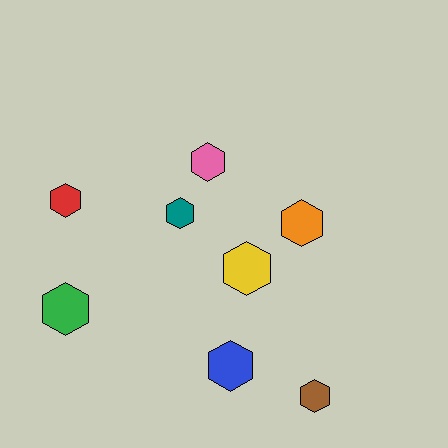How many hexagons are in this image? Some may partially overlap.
There are 8 hexagons.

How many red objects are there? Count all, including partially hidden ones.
There is 1 red object.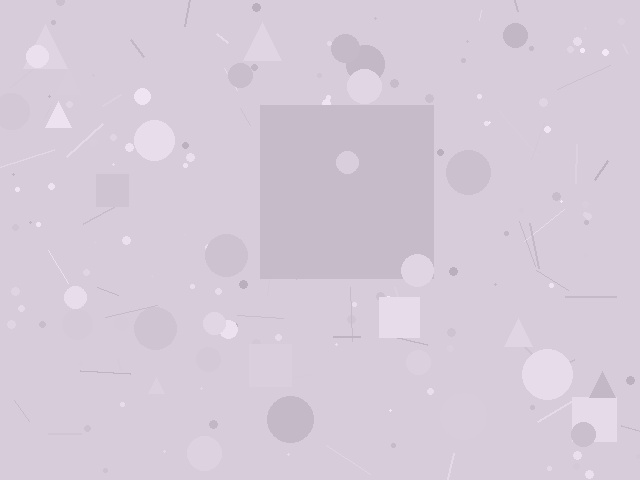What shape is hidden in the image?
A square is hidden in the image.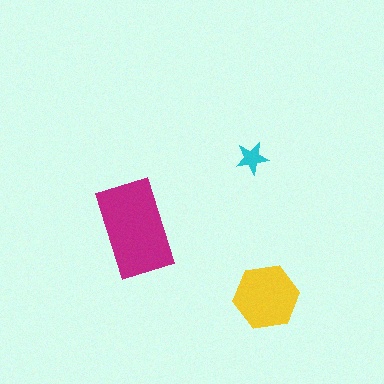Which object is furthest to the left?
The magenta rectangle is leftmost.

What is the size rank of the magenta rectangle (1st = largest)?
1st.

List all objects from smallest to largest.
The cyan star, the yellow hexagon, the magenta rectangle.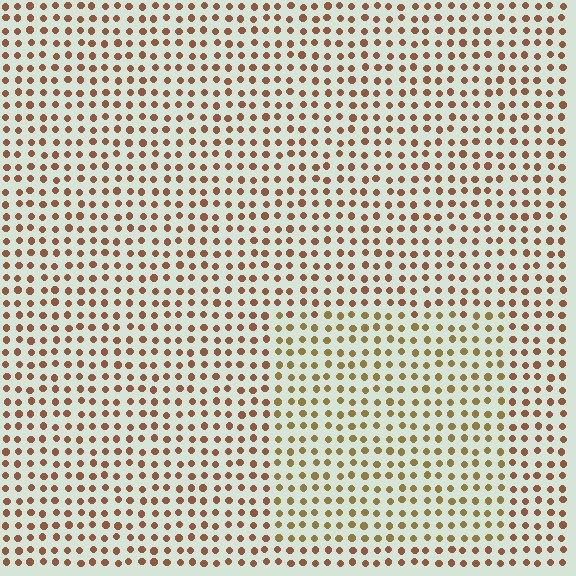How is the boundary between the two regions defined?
The boundary is defined purely by a slight shift in hue (about 26 degrees). Spacing, size, and orientation are identical on both sides.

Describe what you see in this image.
The image is filled with small brown elements in a uniform arrangement. A rectangle-shaped region is visible where the elements are tinted to a slightly different hue, forming a subtle color boundary.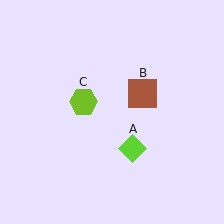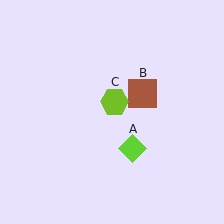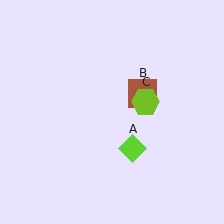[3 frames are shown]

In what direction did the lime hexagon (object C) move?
The lime hexagon (object C) moved right.